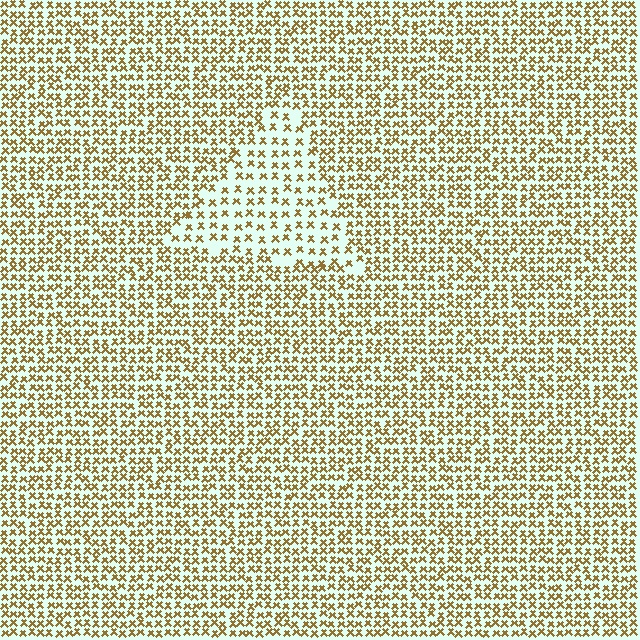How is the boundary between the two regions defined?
The boundary is defined by a change in element density (approximately 1.8x ratio). All elements are the same color, size, and shape.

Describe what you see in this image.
The image contains small brown elements arranged at two different densities. A triangle-shaped region is visible where the elements are less densely packed than the surrounding area.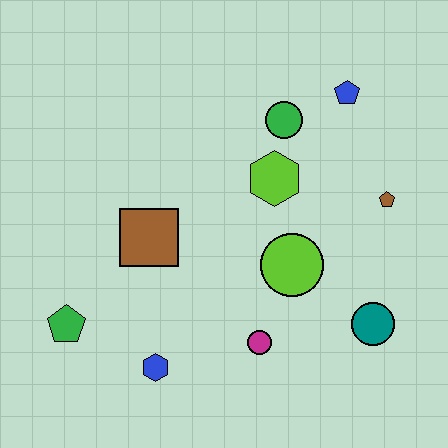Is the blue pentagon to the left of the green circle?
No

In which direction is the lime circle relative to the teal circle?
The lime circle is to the left of the teal circle.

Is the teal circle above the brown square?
No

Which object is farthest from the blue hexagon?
The blue pentagon is farthest from the blue hexagon.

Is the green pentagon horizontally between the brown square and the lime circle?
No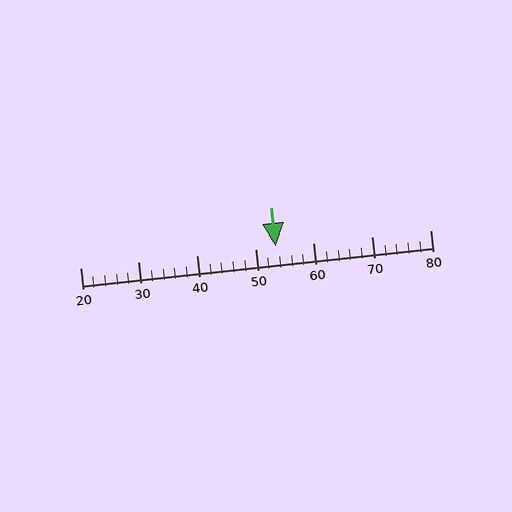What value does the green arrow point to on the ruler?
The green arrow points to approximately 54.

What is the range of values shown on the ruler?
The ruler shows values from 20 to 80.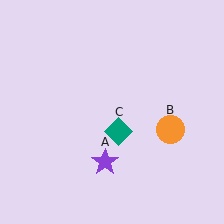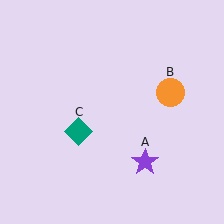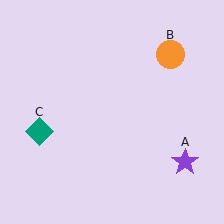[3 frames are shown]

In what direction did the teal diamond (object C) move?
The teal diamond (object C) moved left.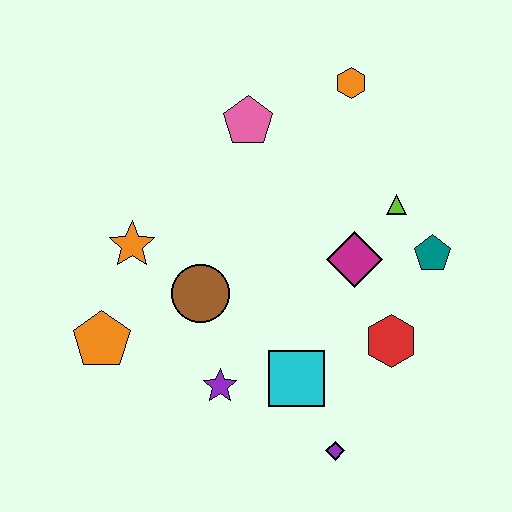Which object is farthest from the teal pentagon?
The orange pentagon is farthest from the teal pentagon.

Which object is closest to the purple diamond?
The cyan square is closest to the purple diamond.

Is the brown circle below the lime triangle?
Yes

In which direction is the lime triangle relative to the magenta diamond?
The lime triangle is above the magenta diamond.